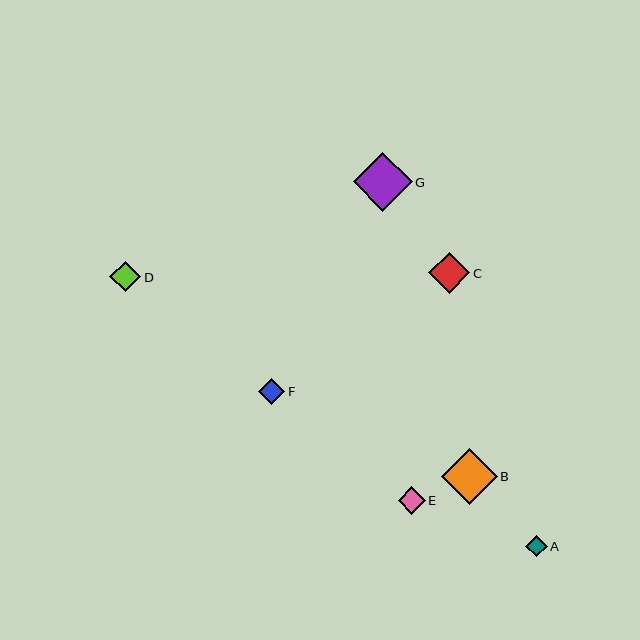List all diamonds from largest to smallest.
From largest to smallest: G, B, C, D, E, F, A.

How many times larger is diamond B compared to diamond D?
Diamond B is approximately 1.8 times the size of diamond D.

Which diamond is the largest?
Diamond G is the largest with a size of approximately 59 pixels.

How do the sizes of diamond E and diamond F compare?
Diamond E and diamond F are approximately the same size.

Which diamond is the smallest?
Diamond A is the smallest with a size of approximately 21 pixels.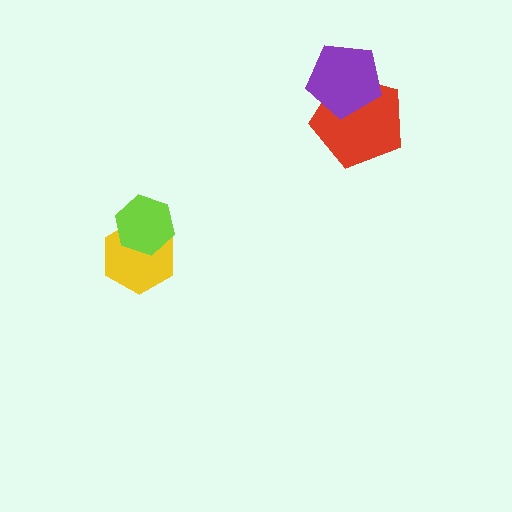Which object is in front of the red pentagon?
The purple pentagon is in front of the red pentagon.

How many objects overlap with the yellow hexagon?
1 object overlaps with the yellow hexagon.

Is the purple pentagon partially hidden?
No, no other shape covers it.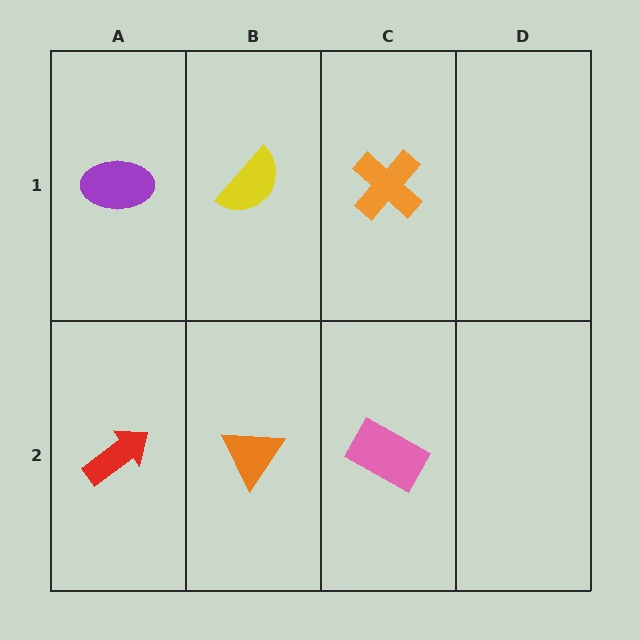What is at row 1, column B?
A yellow semicircle.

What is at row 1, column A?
A purple ellipse.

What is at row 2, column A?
A red arrow.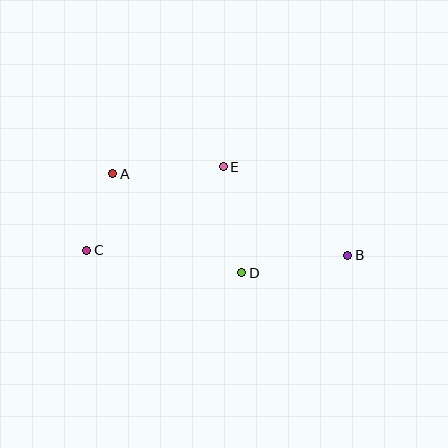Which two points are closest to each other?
Points A and C are closest to each other.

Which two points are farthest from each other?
Points B and C are farthest from each other.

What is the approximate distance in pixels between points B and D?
The distance between B and D is approximately 107 pixels.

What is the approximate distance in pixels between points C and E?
The distance between C and E is approximately 160 pixels.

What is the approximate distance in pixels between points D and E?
The distance between D and E is approximately 108 pixels.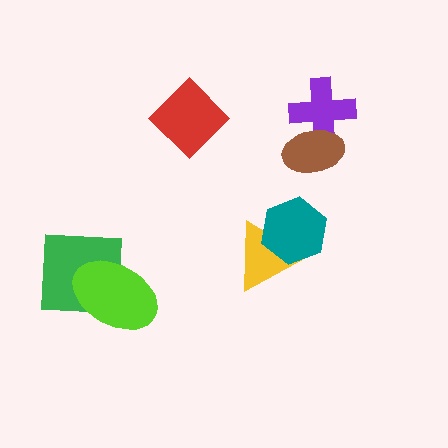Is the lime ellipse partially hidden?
No, no other shape covers it.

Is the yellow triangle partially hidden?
Yes, it is partially covered by another shape.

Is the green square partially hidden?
Yes, it is partially covered by another shape.